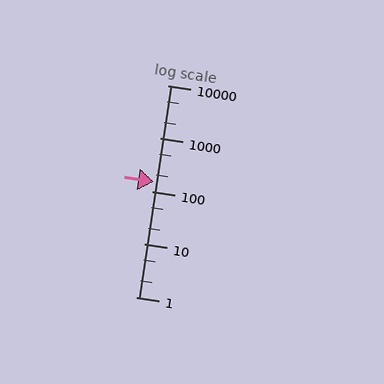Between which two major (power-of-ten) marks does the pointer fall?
The pointer is between 100 and 1000.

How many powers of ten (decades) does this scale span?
The scale spans 4 decades, from 1 to 10000.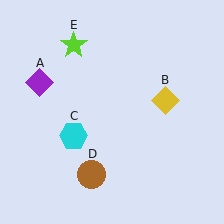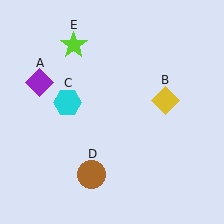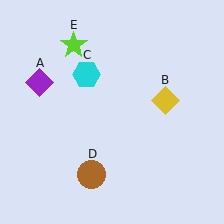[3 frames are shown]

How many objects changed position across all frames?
1 object changed position: cyan hexagon (object C).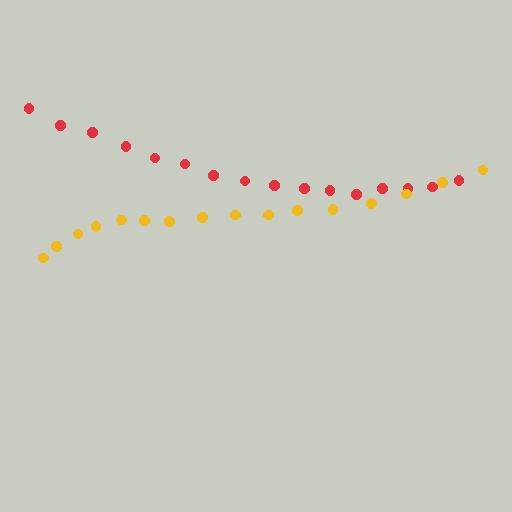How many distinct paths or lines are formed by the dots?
There are 2 distinct paths.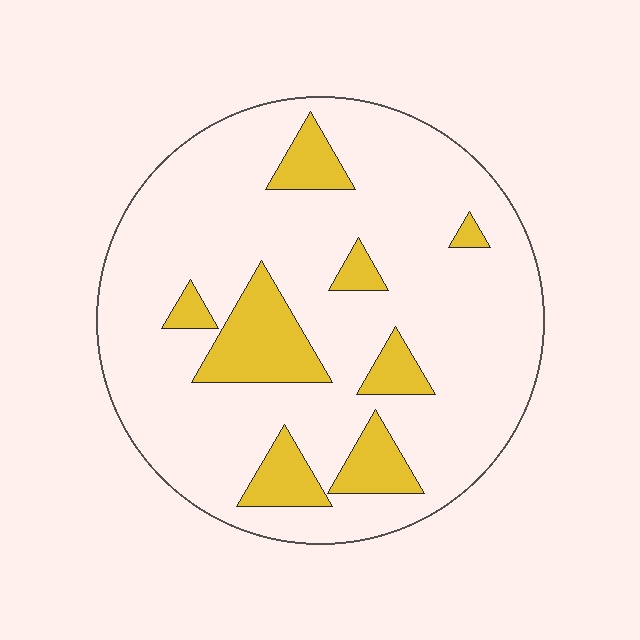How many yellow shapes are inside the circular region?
8.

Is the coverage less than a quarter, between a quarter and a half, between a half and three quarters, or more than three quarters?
Less than a quarter.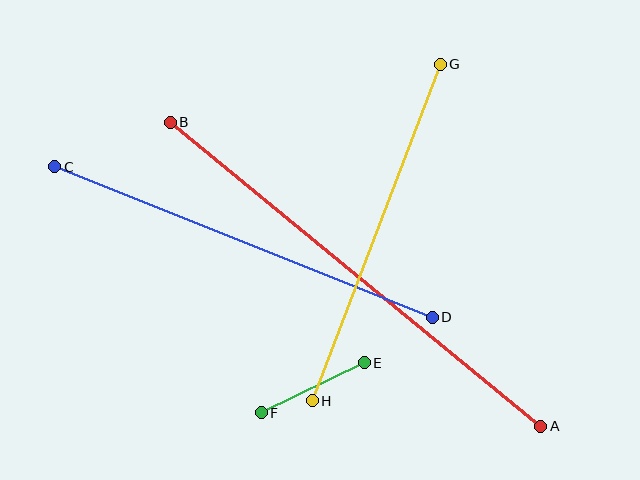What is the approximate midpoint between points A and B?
The midpoint is at approximately (355, 274) pixels.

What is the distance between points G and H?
The distance is approximately 360 pixels.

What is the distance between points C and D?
The distance is approximately 406 pixels.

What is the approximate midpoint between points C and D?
The midpoint is at approximately (243, 242) pixels.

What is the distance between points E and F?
The distance is approximately 115 pixels.